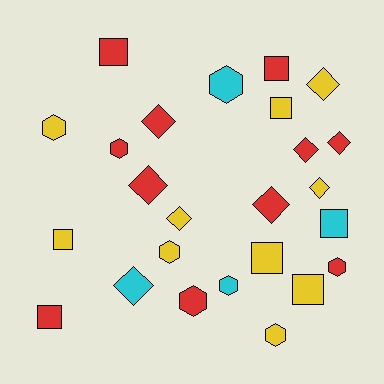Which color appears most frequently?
Red, with 11 objects.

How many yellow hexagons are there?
There are 3 yellow hexagons.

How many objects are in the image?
There are 25 objects.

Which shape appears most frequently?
Diamond, with 9 objects.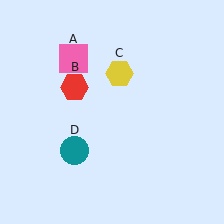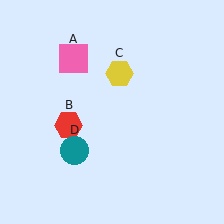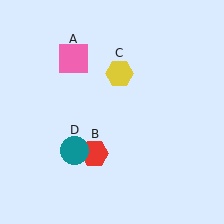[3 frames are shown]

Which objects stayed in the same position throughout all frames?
Pink square (object A) and yellow hexagon (object C) and teal circle (object D) remained stationary.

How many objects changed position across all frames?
1 object changed position: red hexagon (object B).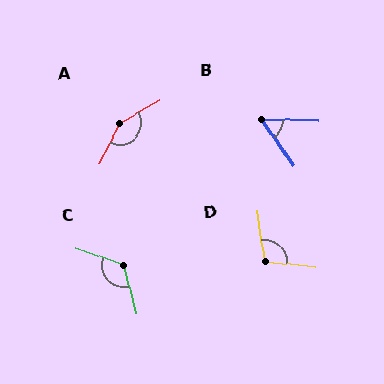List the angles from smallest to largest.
B (54°), D (105°), C (124°), A (148°).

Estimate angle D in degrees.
Approximately 105 degrees.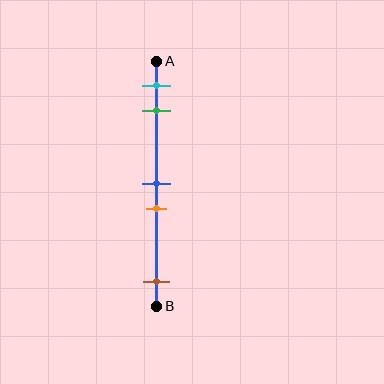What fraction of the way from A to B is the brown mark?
The brown mark is approximately 90% (0.9) of the way from A to B.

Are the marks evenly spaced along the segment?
No, the marks are not evenly spaced.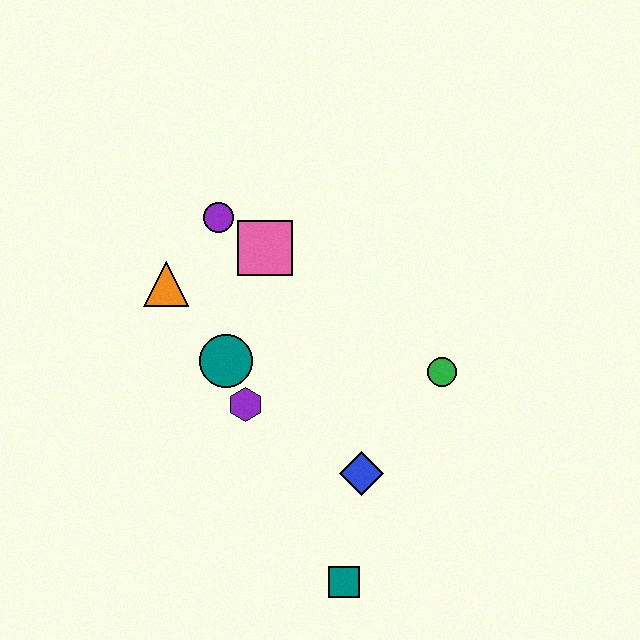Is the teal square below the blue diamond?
Yes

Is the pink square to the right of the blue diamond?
No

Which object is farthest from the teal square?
The purple circle is farthest from the teal square.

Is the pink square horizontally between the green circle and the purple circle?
Yes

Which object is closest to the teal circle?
The purple hexagon is closest to the teal circle.